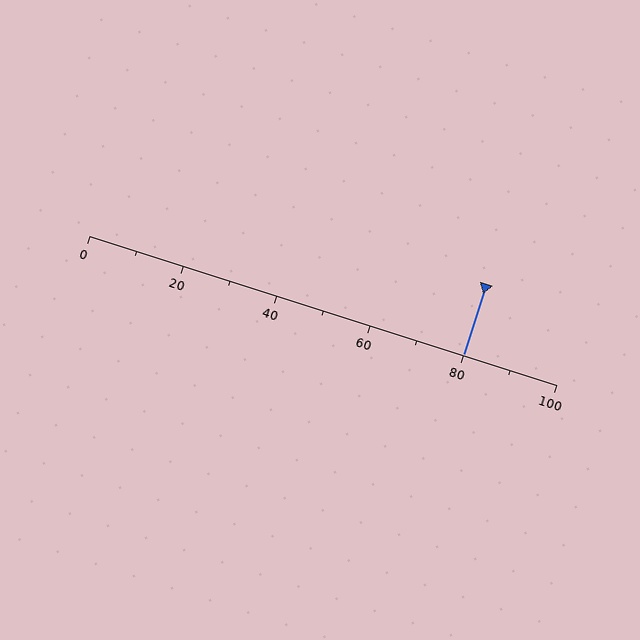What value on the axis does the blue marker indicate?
The marker indicates approximately 80.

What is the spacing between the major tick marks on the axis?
The major ticks are spaced 20 apart.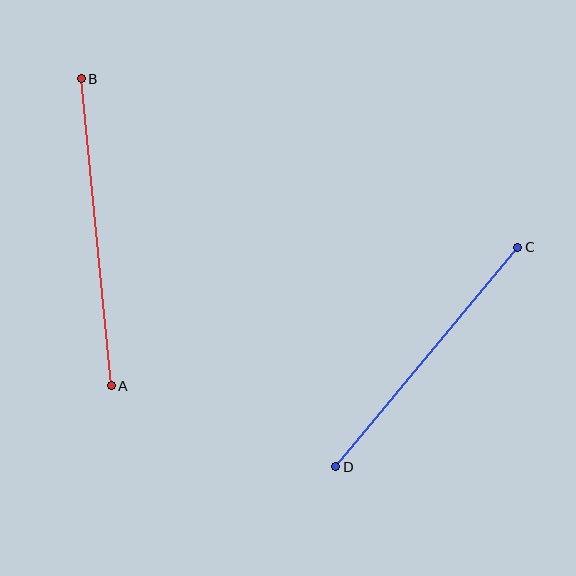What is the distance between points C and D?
The distance is approximately 285 pixels.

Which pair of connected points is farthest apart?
Points A and B are farthest apart.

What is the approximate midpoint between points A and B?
The midpoint is at approximately (96, 232) pixels.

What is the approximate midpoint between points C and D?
The midpoint is at approximately (427, 357) pixels.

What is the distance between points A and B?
The distance is approximately 308 pixels.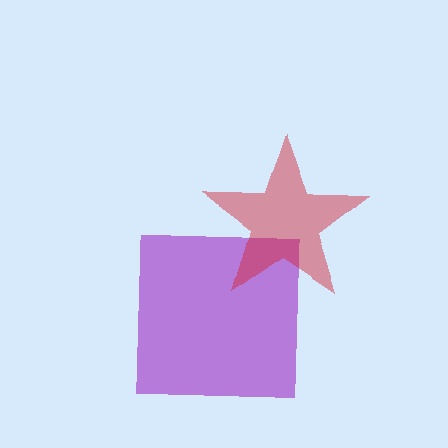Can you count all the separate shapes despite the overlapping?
Yes, there are 2 separate shapes.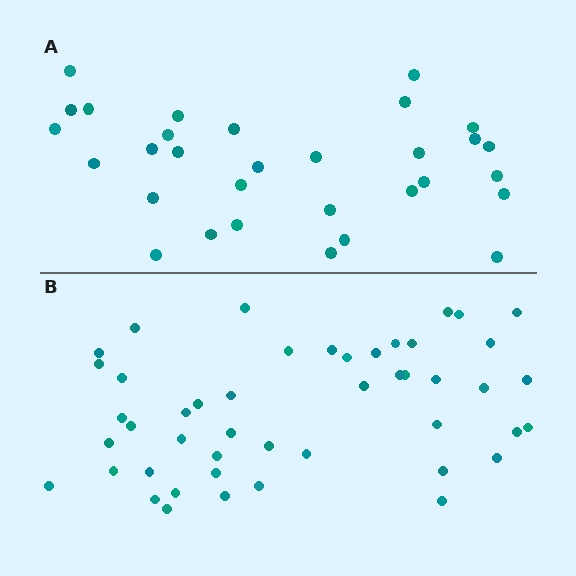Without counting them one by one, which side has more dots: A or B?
Region B (the bottom region) has more dots.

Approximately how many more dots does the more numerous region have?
Region B has approximately 15 more dots than region A.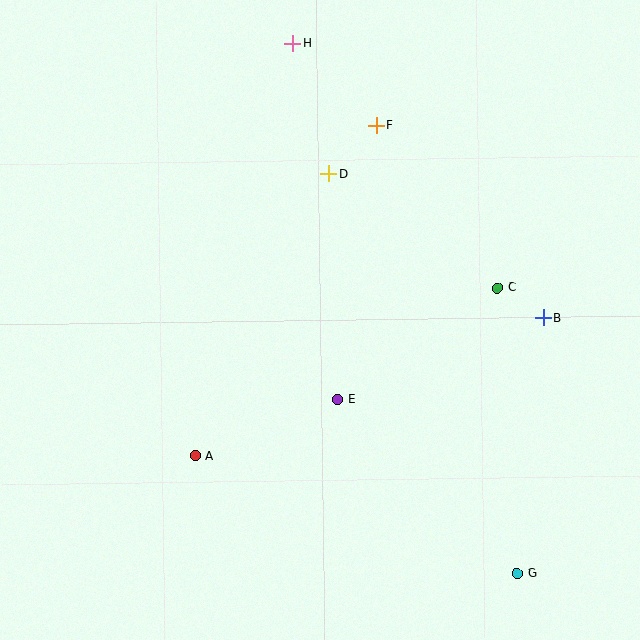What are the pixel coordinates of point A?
Point A is at (195, 455).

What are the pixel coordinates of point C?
Point C is at (498, 288).